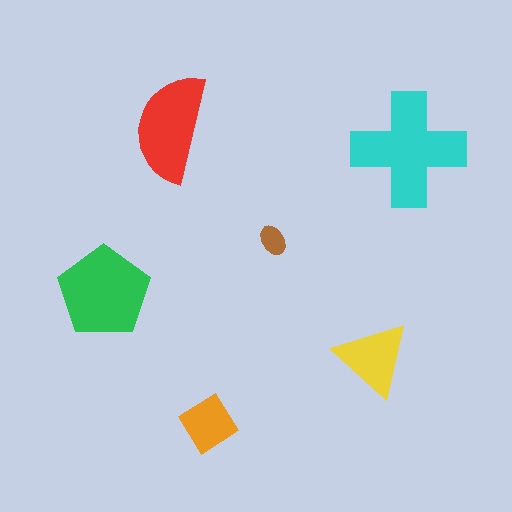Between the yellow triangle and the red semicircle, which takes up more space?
The red semicircle.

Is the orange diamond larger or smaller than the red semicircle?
Smaller.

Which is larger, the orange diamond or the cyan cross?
The cyan cross.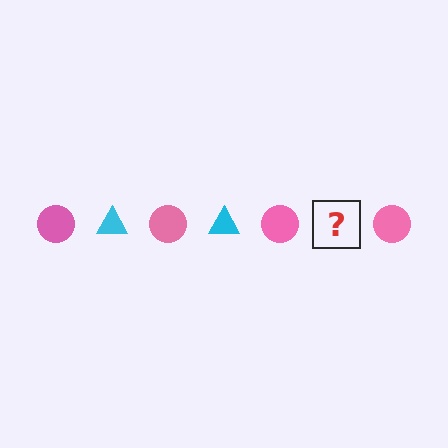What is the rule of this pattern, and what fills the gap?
The rule is that the pattern alternates between pink circle and cyan triangle. The gap should be filled with a cyan triangle.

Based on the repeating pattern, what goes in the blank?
The blank should be a cyan triangle.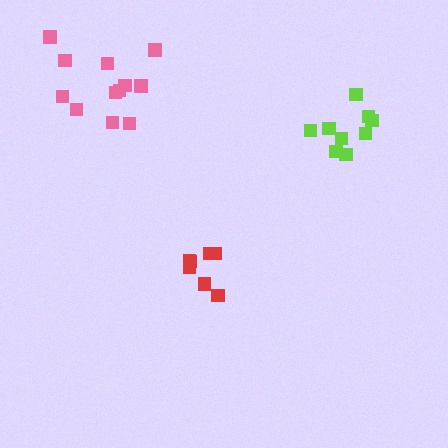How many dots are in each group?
Group 1: 7 dots, Group 2: 12 dots, Group 3: 9 dots (28 total).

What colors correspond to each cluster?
The clusters are colored: red, pink, lime.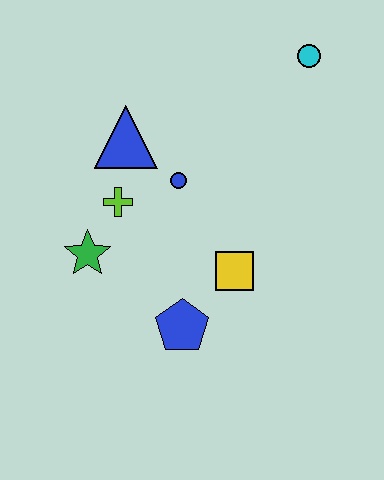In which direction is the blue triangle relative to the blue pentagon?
The blue triangle is above the blue pentagon.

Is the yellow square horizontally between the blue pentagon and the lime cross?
No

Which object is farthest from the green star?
The cyan circle is farthest from the green star.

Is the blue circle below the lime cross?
No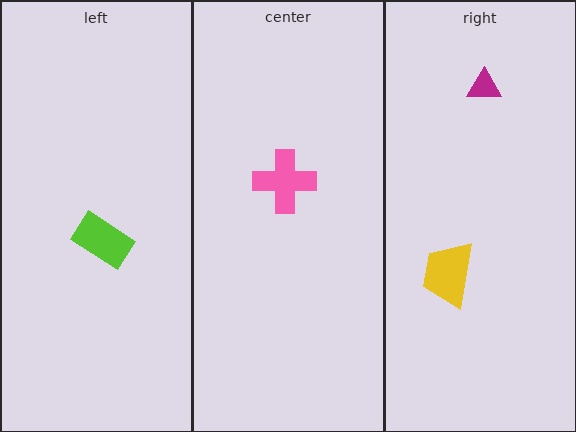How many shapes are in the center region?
1.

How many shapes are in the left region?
1.